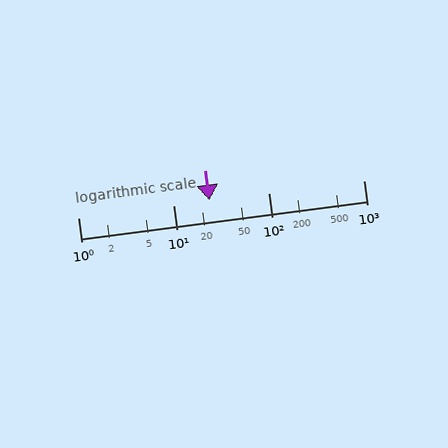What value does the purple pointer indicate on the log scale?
The pointer indicates approximately 24.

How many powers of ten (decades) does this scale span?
The scale spans 3 decades, from 1 to 1000.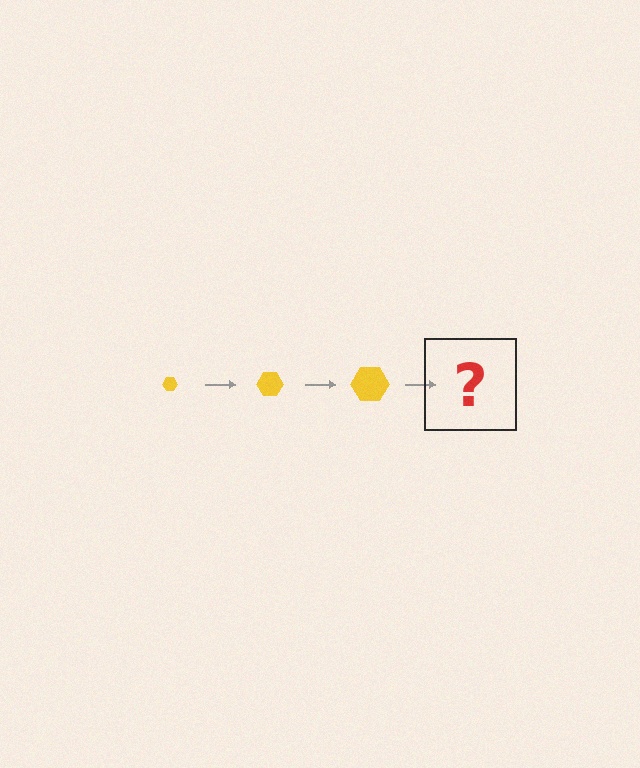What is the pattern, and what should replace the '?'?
The pattern is that the hexagon gets progressively larger each step. The '?' should be a yellow hexagon, larger than the previous one.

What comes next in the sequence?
The next element should be a yellow hexagon, larger than the previous one.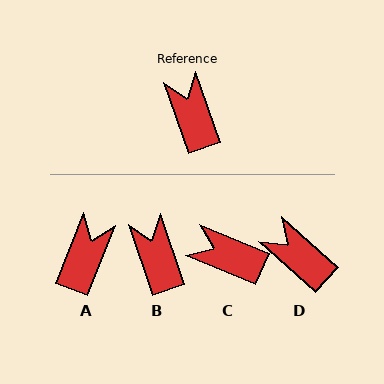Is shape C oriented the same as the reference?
No, it is off by about 49 degrees.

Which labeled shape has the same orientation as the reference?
B.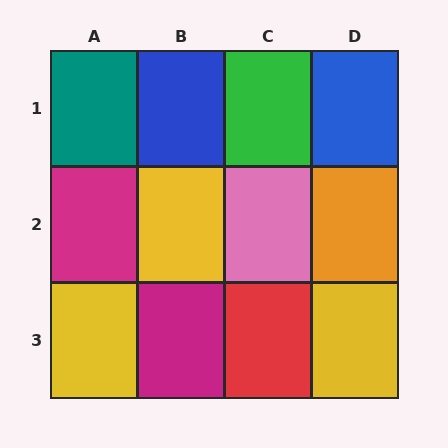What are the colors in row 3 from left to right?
Yellow, magenta, red, yellow.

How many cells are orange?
1 cell is orange.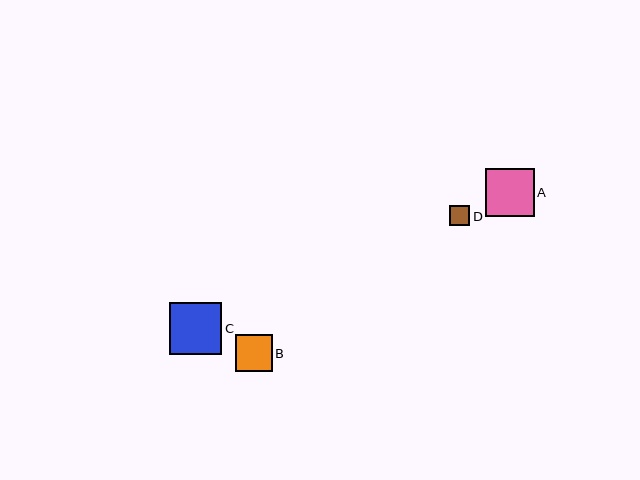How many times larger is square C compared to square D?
Square C is approximately 2.6 times the size of square D.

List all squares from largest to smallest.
From largest to smallest: C, A, B, D.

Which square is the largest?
Square C is the largest with a size of approximately 52 pixels.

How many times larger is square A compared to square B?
Square A is approximately 1.3 times the size of square B.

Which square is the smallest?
Square D is the smallest with a size of approximately 20 pixels.